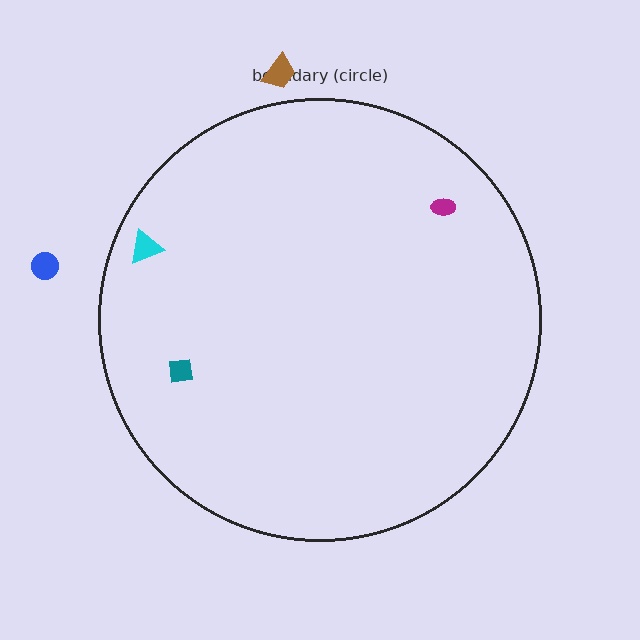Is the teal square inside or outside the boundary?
Inside.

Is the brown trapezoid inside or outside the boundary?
Outside.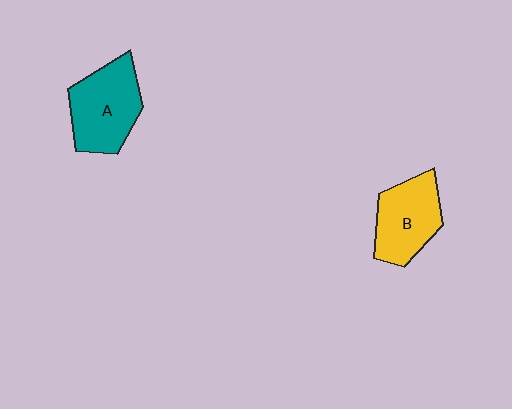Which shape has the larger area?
Shape A (teal).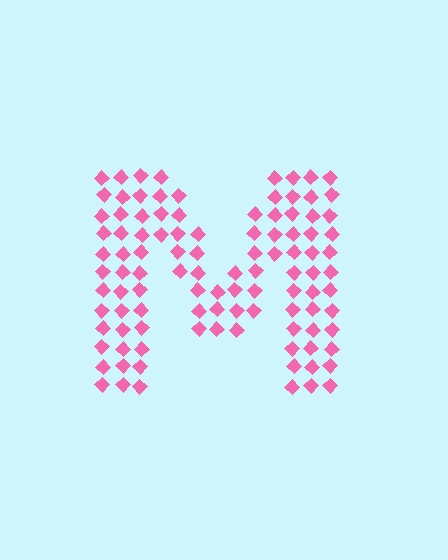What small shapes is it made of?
It is made of small diamonds.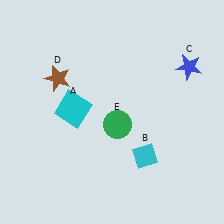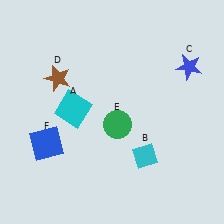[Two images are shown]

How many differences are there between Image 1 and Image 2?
There is 1 difference between the two images.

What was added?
A blue square (F) was added in Image 2.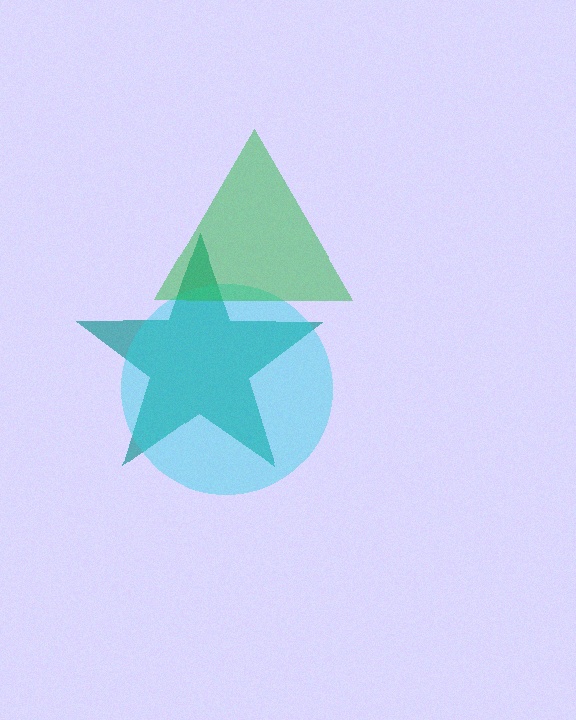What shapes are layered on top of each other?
The layered shapes are: a teal star, a cyan circle, a green triangle.